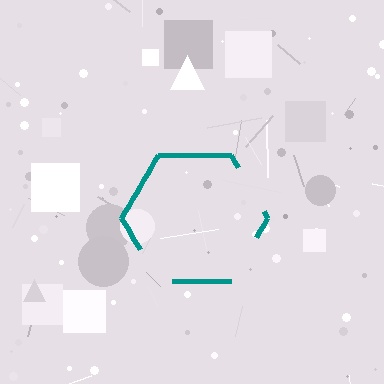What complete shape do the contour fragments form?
The contour fragments form a hexagon.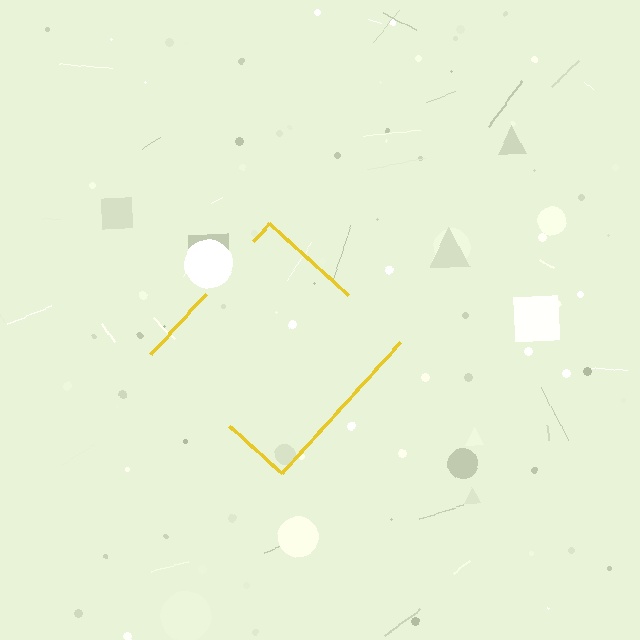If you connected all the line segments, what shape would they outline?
They would outline a diamond.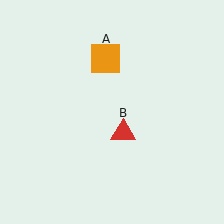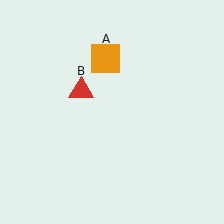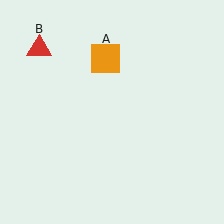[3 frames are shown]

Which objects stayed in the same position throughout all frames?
Orange square (object A) remained stationary.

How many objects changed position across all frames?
1 object changed position: red triangle (object B).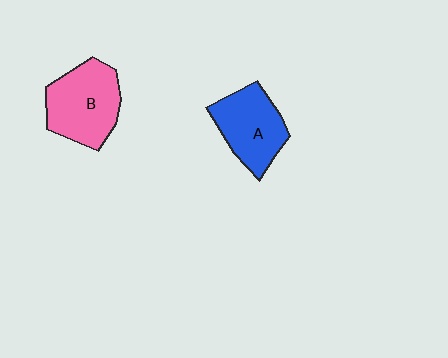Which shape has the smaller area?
Shape A (blue).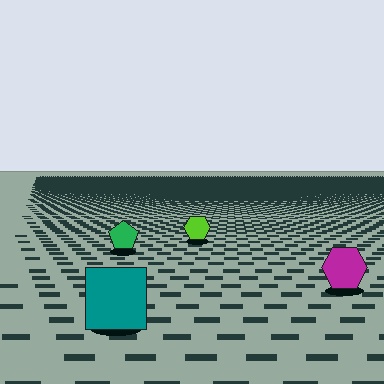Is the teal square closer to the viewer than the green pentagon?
Yes. The teal square is closer — you can tell from the texture gradient: the ground texture is coarser near it.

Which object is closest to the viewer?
The teal square is closest. The texture marks near it are larger and more spread out.